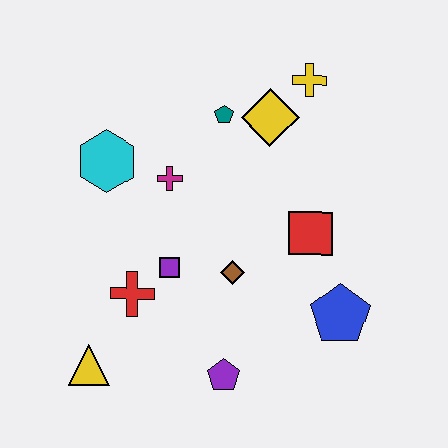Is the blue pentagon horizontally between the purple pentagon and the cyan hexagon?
No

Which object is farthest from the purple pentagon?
The yellow cross is farthest from the purple pentagon.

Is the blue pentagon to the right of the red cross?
Yes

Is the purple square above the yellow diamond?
No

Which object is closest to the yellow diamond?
The teal pentagon is closest to the yellow diamond.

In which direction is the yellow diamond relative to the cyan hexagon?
The yellow diamond is to the right of the cyan hexagon.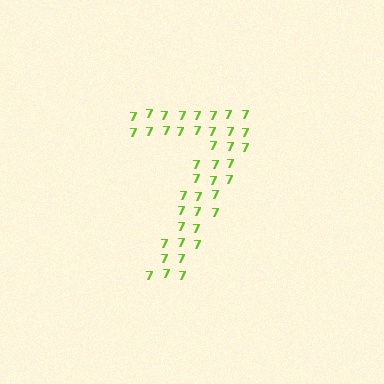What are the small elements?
The small elements are digit 7's.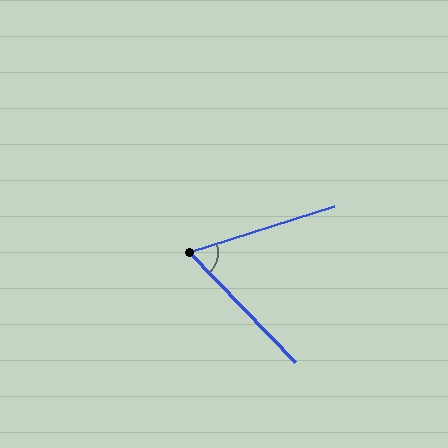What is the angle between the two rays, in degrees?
Approximately 64 degrees.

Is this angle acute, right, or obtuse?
It is acute.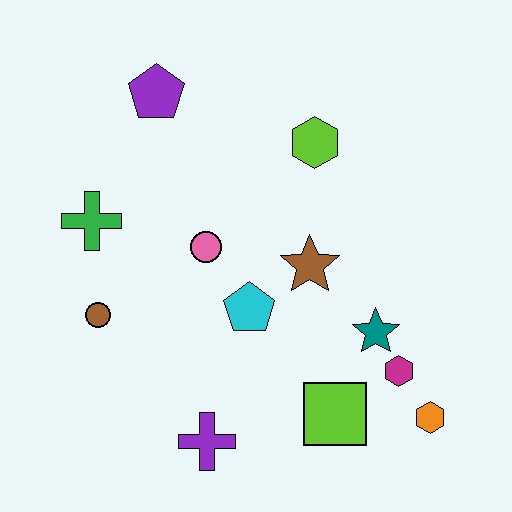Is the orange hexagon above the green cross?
No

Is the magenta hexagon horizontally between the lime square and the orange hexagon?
Yes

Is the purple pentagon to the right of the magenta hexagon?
No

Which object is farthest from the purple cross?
The purple pentagon is farthest from the purple cross.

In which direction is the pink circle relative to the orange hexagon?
The pink circle is to the left of the orange hexagon.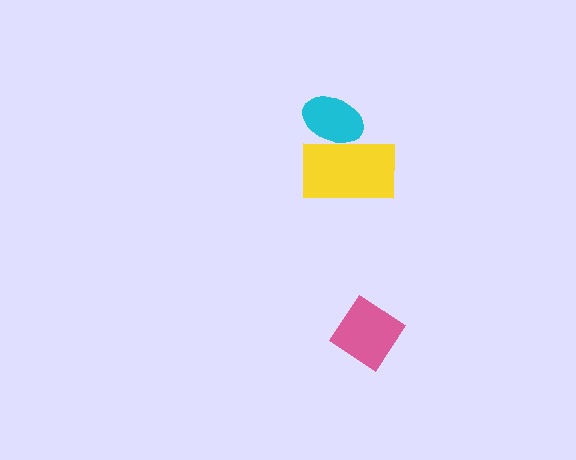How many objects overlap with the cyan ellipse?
1 object overlaps with the cyan ellipse.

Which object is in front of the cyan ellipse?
The yellow rectangle is in front of the cyan ellipse.